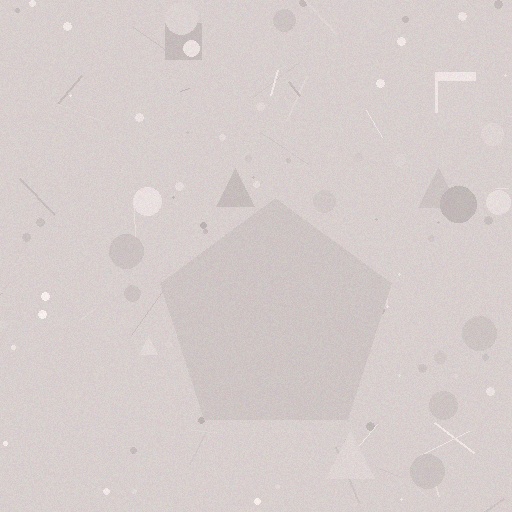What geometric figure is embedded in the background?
A pentagon is embedded in the background.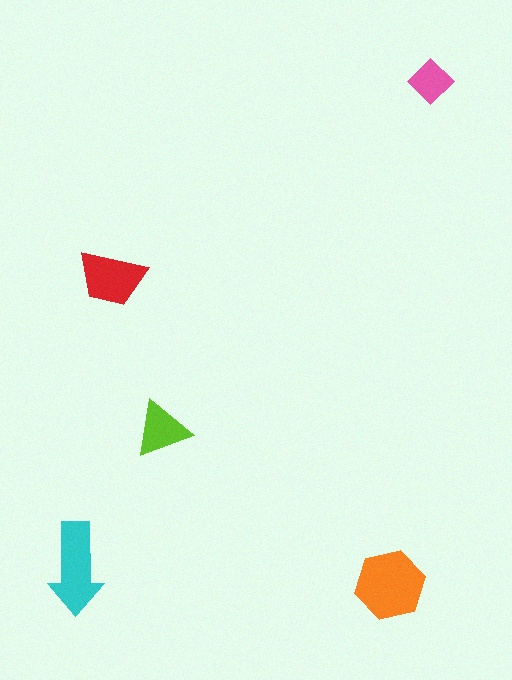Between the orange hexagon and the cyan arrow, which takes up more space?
The orange hexagon.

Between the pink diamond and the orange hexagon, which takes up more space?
The orange hexagon.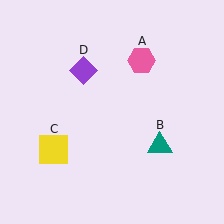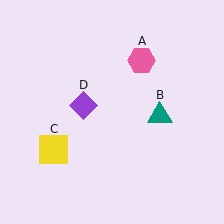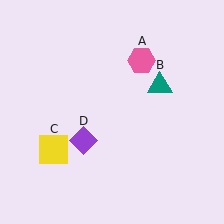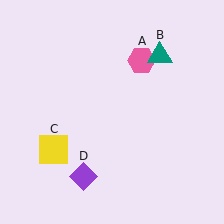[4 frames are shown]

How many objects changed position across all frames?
2 objects changed position: teal triangle (object B), purple diamond (object D).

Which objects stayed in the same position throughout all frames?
Pink hexagon (object A) and yellow square (object C) remained stationary.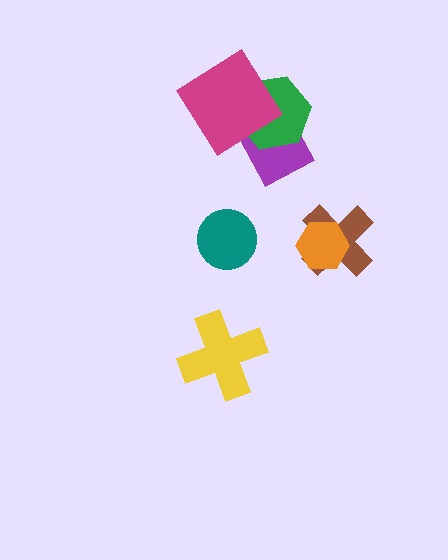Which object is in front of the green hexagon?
The magenta diamond is in front of the green hexagon.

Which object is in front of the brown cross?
The orange hexagon is in front of the brown cross.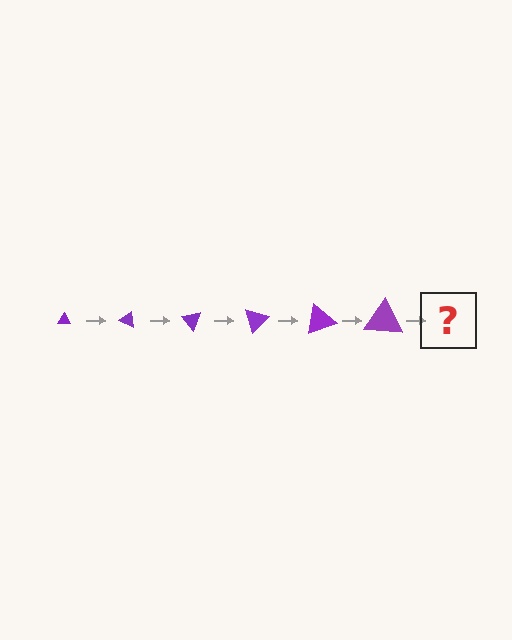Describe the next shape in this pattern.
It should be a triangle, larger than the previous one and rotated 150 degrees from the start.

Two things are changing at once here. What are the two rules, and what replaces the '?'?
The two rules are that the triangle grows larger each step and it rotates 25 degrees each step. The '?' should be a triangle, larger than the previous one and rotated 150 degrees from the start.